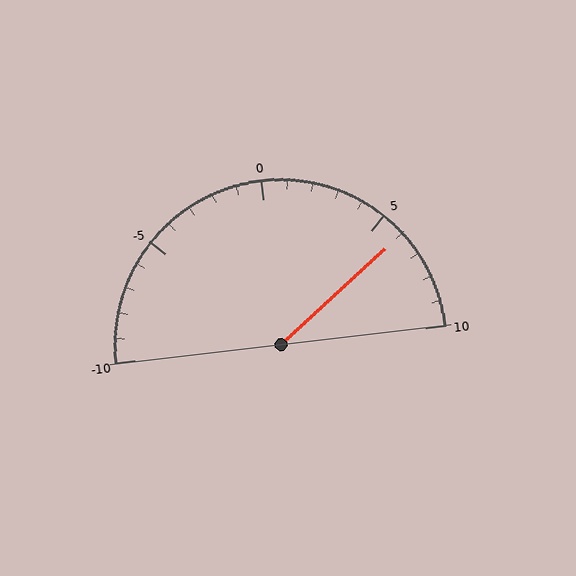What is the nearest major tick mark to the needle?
The nearest major tick mark is 5.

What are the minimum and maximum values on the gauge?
The gauge ranges from -10 to 10.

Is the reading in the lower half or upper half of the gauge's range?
The reading is in the upper half of the range (-10 to 10).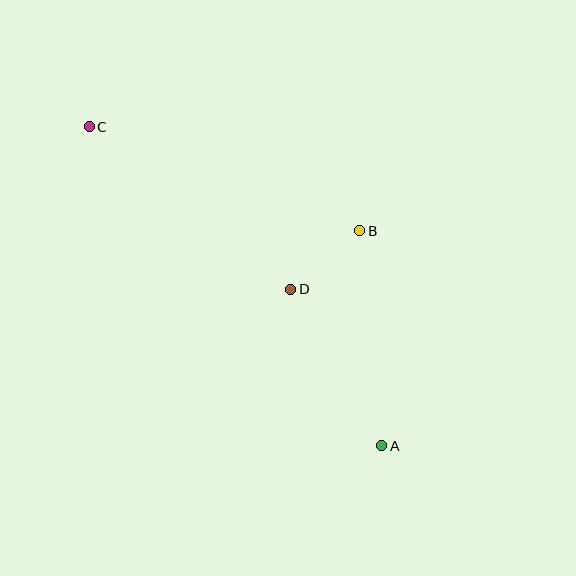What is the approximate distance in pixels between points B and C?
The distance between B and C is approximately 290 pixels.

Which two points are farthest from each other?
Points A and C are farthest from each other.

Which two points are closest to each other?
Points B and D are closest to each other.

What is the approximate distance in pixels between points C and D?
The distance between C and D is approximately 259 pixels.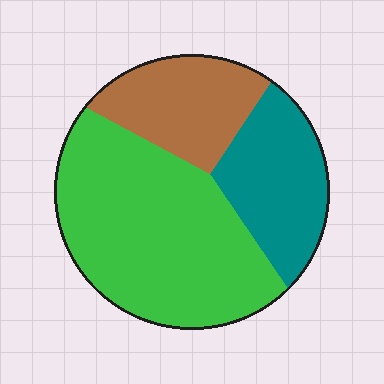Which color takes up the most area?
Green, at roughly 55%.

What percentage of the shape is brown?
Brown takes up about one fifth (1/5) of the shape.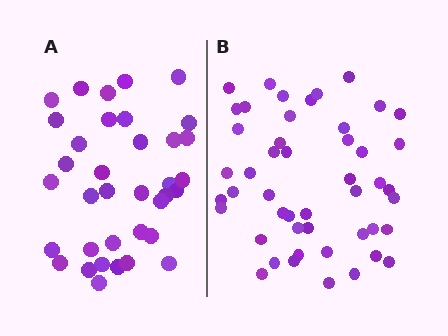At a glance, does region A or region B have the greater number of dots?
Region B (the right region) has more dots.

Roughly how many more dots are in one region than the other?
Region B has roughly 12 or so more dots than region A.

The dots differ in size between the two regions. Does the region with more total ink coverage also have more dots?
No. Region A has more total ink coverage because its dots are larger, but region B actually contains more individual dots. Total area can be misleading — the number of items is what matters here.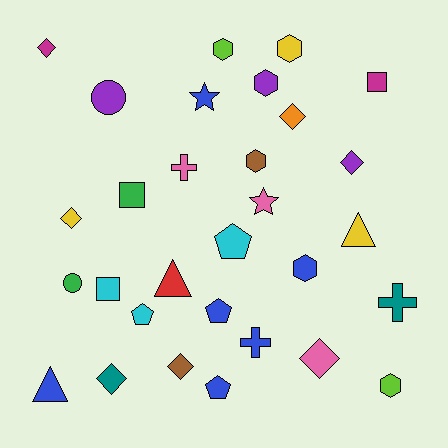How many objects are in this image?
There are 30 objects.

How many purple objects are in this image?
There are 3 purple objects.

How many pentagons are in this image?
There are 4 pentagons.